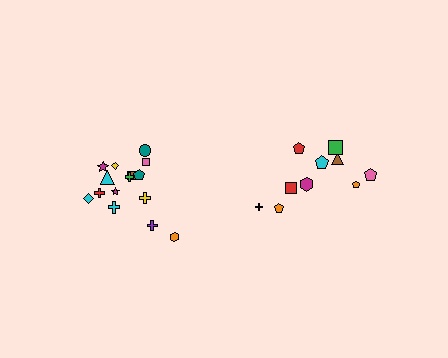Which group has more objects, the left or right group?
The left group.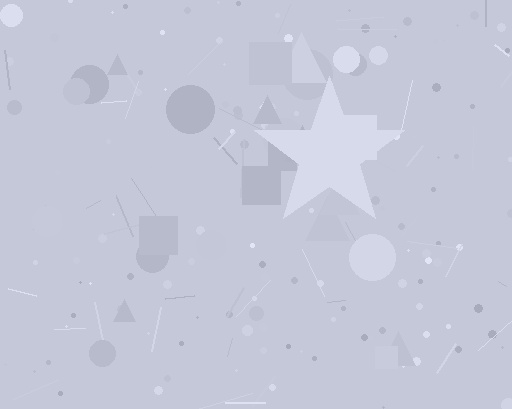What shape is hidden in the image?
A star is hidden in the image.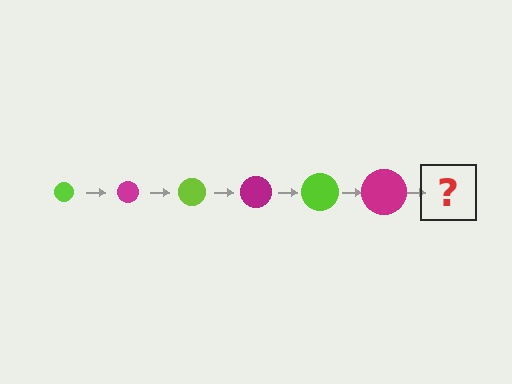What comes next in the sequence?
The next element should be a lime circle, larger than the previous one.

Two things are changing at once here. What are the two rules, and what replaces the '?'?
The two rules are that the circle grows larger each step and the color cycles through lime and magenta. The '?' should be a lime circle, larger than the previous one.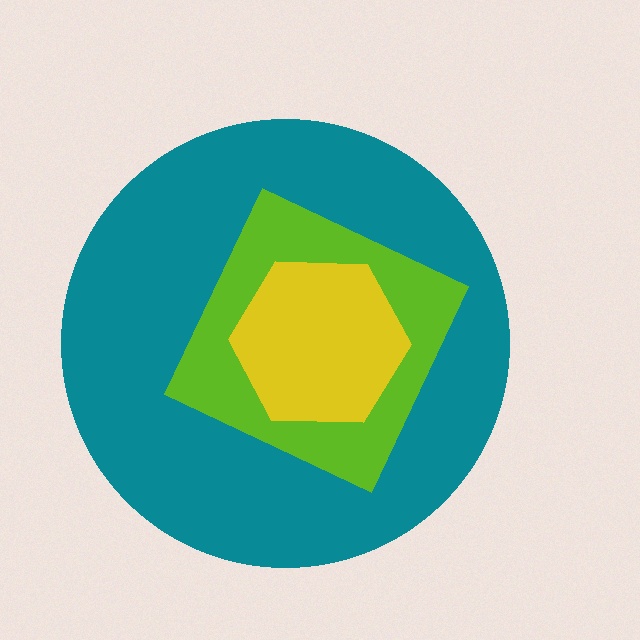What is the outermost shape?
The teal circle.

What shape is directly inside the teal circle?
The lime diamond.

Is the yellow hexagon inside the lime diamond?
Yes.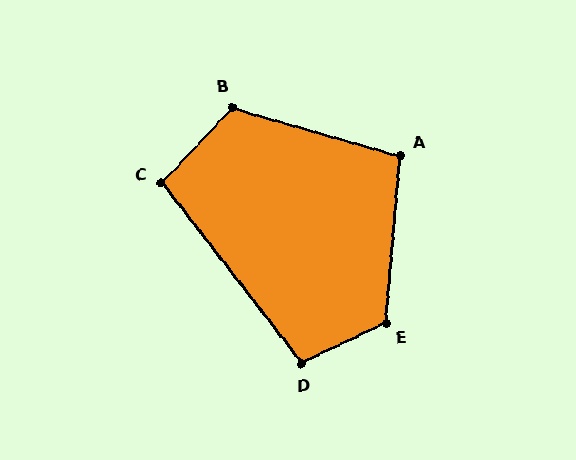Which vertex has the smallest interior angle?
C, at approximately 99 degrees.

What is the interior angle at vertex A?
Approximately 101 degrees (obtuse).